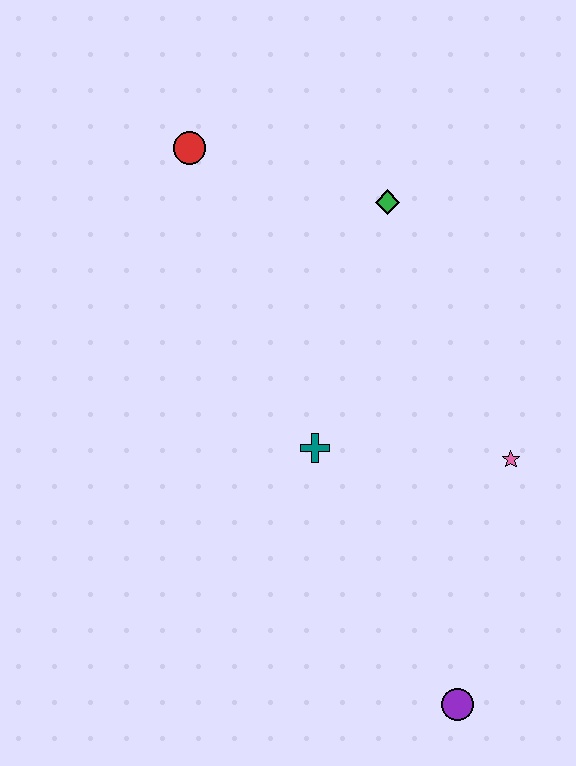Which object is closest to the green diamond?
The red circle is closest to the green diamond.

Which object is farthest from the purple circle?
The red circle is farthest from the purple circle.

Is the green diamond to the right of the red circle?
Yes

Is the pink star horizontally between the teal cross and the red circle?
No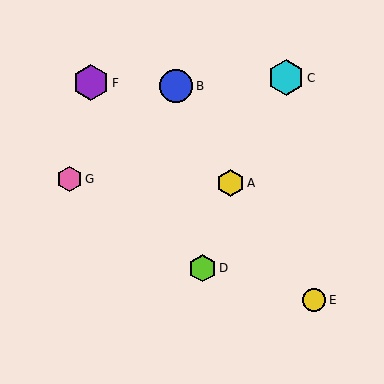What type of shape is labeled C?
Shape C is a cyan hexagon.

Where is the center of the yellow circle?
The center of the yellow circle is at (314, 300).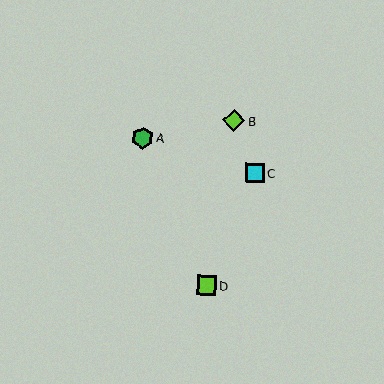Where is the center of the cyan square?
The center of the cyan square is at (255, 173).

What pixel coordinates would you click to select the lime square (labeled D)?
Click at (206, 285) to select the lime square D.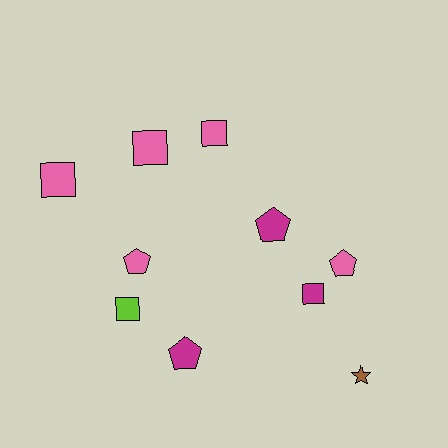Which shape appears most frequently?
Square, with 5 objects.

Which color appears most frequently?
Pink, with 5 objects.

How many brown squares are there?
There are no brown squares.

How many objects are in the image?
There are 10 objects.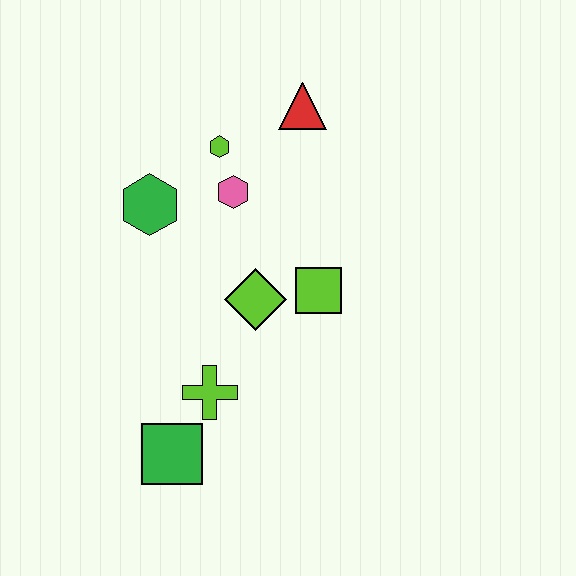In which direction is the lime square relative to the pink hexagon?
The lime square is below the pink hexagon.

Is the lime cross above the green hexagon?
No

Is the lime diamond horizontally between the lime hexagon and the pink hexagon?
No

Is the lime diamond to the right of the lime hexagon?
Yes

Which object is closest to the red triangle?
The lime hexagon is closest to the red triangle.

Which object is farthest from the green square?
The red triangle is farthest from the green square.